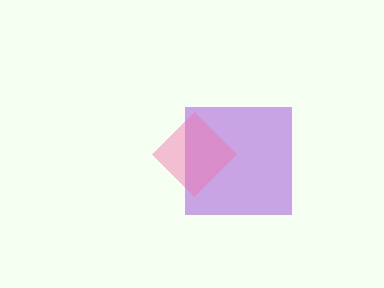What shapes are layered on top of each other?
The layered shapes are: a purple square, a pink diamond.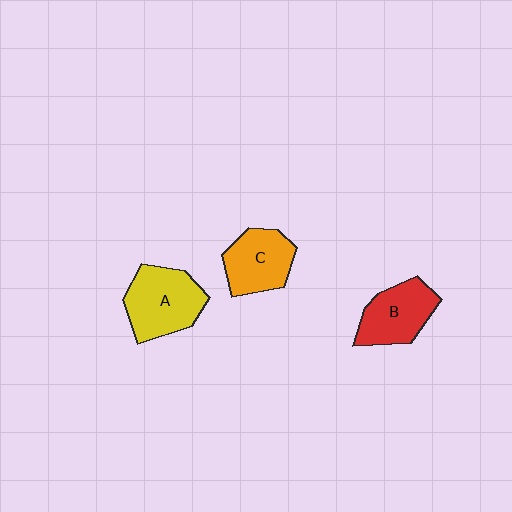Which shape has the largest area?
Shape A (yellow).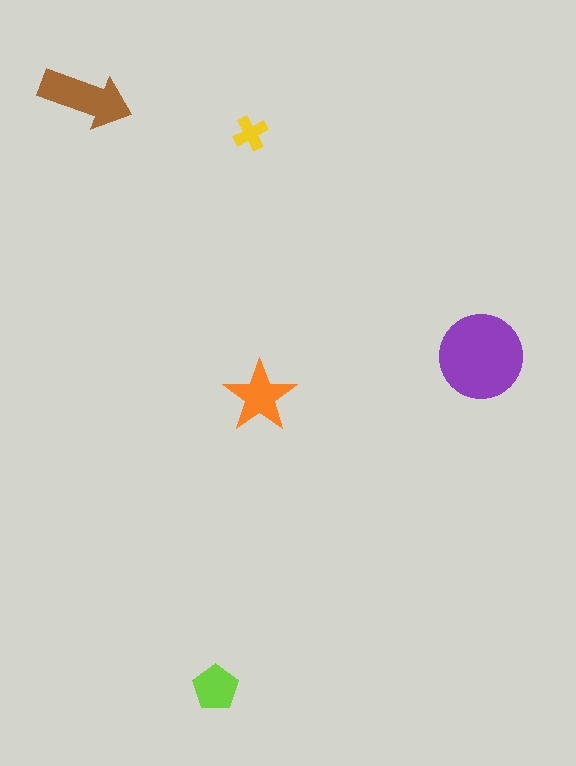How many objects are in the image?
There are 5 objects in the image.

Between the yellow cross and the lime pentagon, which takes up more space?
The lime pentagon.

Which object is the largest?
The purple circle.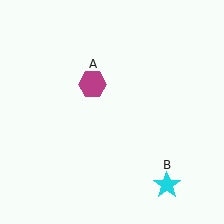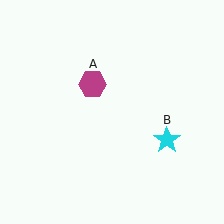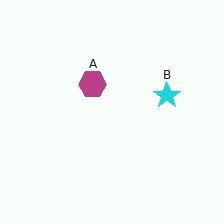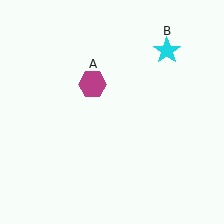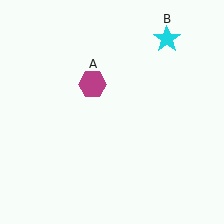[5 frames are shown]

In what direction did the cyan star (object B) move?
The cyan star (object B) moved up.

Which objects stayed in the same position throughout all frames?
Magenta hexagon (object A) remained stationary.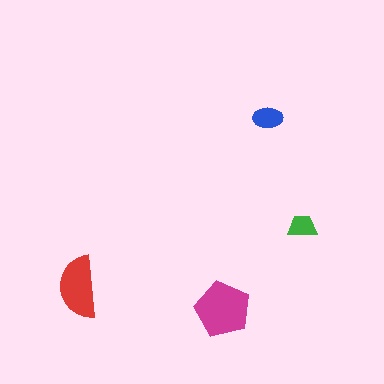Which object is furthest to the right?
The green trapezoid is rightmost.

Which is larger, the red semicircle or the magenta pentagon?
The magenta pentagon.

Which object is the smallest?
The green trapezoid.